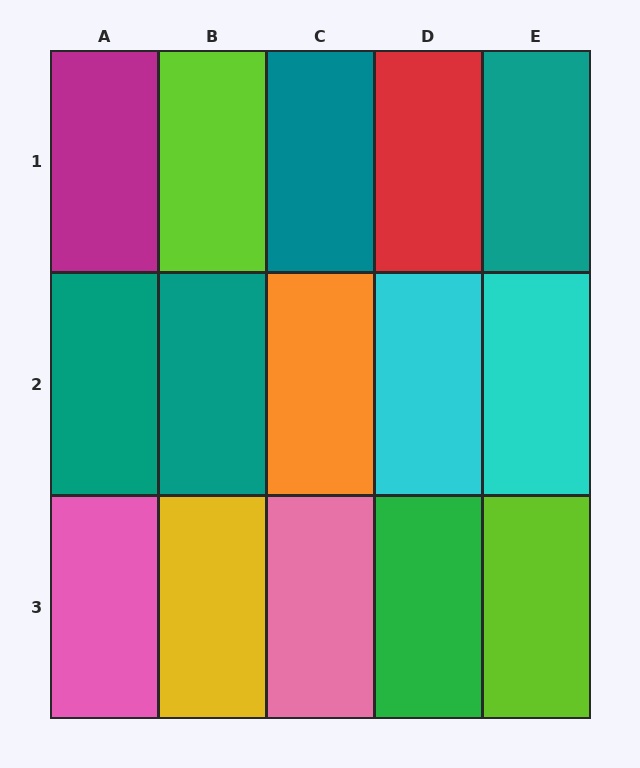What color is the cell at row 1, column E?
Teal.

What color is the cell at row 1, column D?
Red.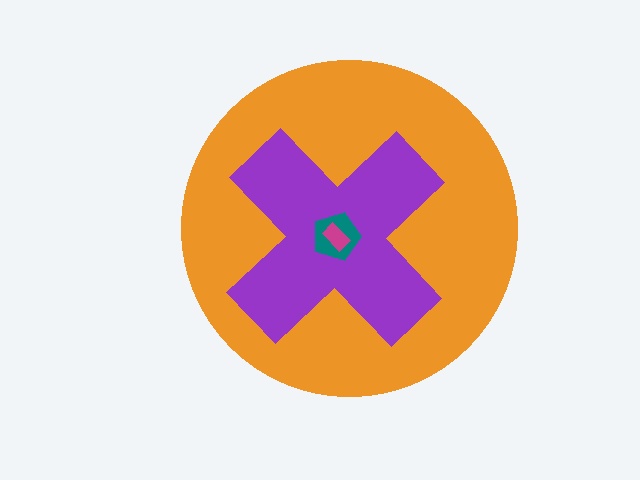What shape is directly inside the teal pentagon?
The magenta rectangle.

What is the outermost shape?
The orange circle.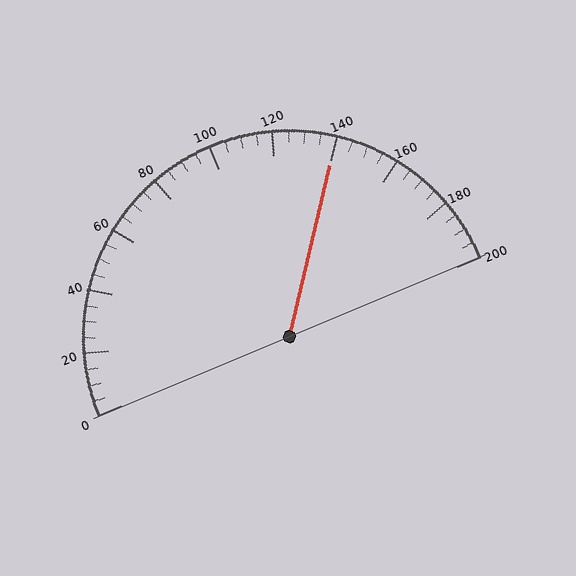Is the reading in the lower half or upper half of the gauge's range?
The reading is in the upper half of the range (0 to 200).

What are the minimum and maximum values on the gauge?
The gauge ranges from 0 to 200.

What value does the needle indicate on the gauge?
The needle indicates approximately 140.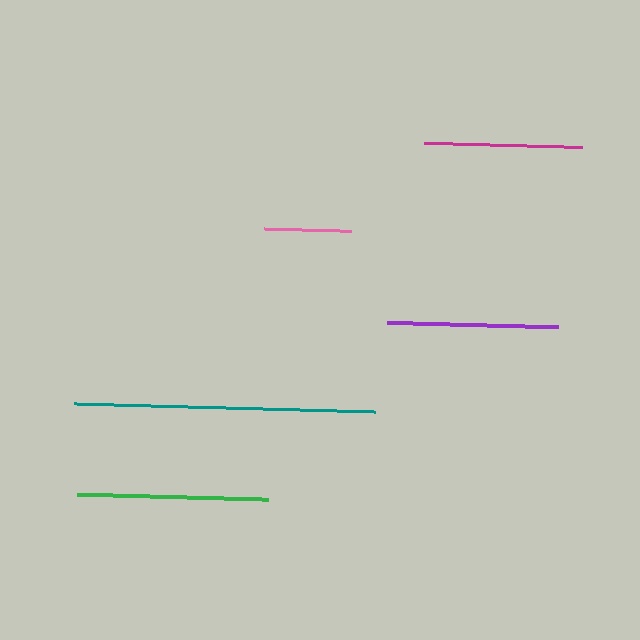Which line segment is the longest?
The teal line is the longest at approximately 301 pixels.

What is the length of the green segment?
The green segment is approximately 191 pixels long.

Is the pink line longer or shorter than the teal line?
The teal line is longer than the pink line.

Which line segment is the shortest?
The pink line is the shortest at approximately 87 pixels.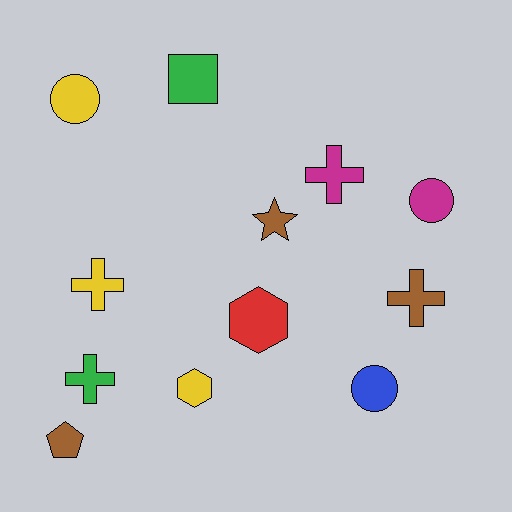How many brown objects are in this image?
There are 3 brown objects.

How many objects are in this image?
There are 12 objects.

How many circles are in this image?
There are 3 circles.